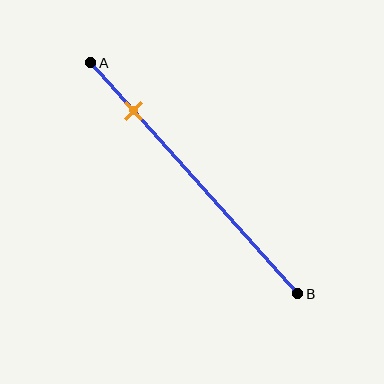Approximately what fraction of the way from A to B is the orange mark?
The orange mark is approximately 20% of the way from A to B.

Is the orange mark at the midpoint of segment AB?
No, the mark is at about 20% from A, not at the 50% midpoint.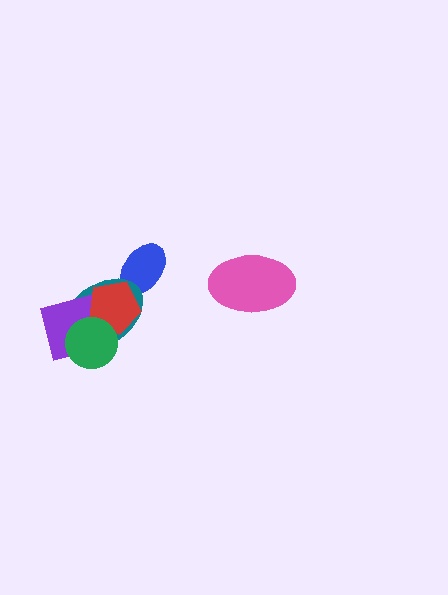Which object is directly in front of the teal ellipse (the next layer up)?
The purple square is directly in front of the teal ellipse.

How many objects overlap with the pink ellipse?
0 objects overlap with the pink ellipse.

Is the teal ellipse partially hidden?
Yes, it is partially covered by another shape.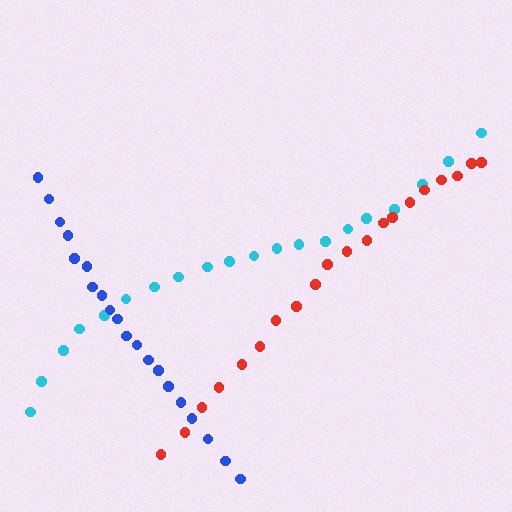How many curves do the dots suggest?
There are 3 distinct paths.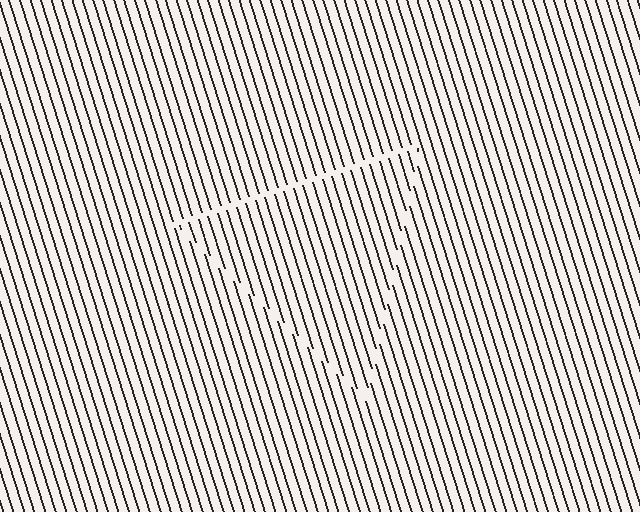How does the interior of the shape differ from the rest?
The interior of the shape contains the same grating, shifted by half a period — the contour is defined by the phase discontinuity where line-ends from the inner and outer gratings abut.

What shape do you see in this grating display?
An illusory triangle. The interior of the shape contains the same grating, shifted by half a period — the contour is defined by the phase discontinuity where line-ends from the inner and outer gratings abut.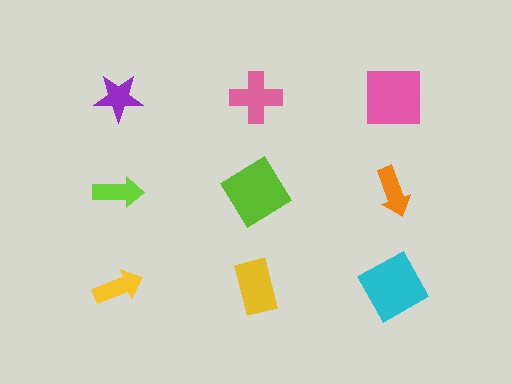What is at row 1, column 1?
A purple star.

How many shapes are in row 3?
3 shapes.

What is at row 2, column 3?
An orange arrow.